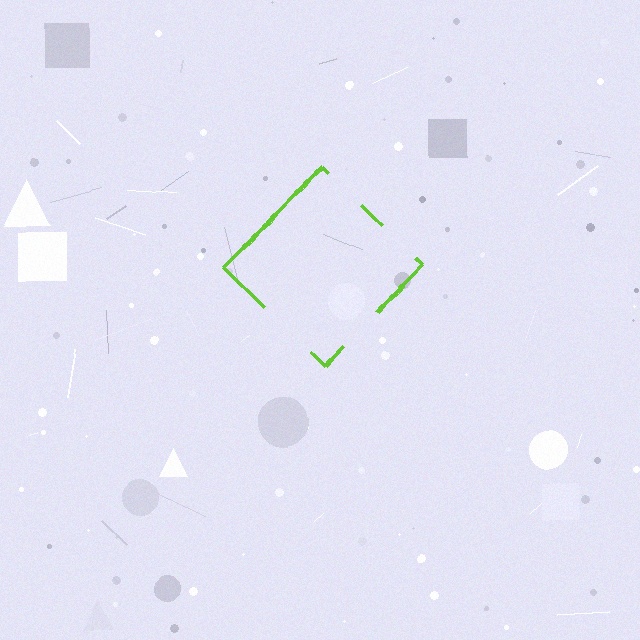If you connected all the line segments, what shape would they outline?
They would outline a diamond.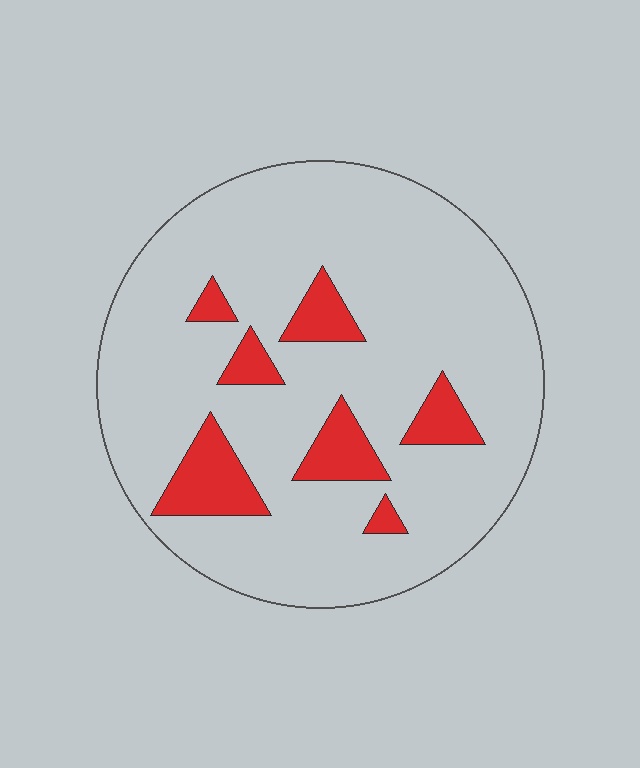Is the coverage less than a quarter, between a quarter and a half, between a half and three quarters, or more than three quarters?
Less than a quarter.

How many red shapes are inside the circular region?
7.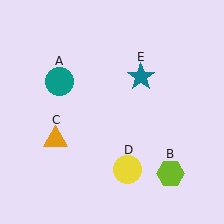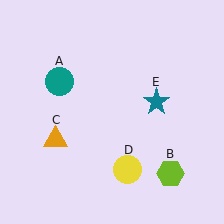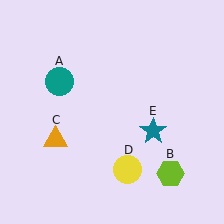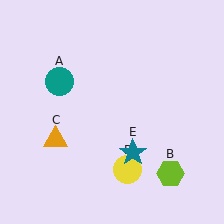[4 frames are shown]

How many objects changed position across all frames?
1 object changed position: teal star (object E).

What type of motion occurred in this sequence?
The teal star (object E) rotated clockwise around the center of the scene.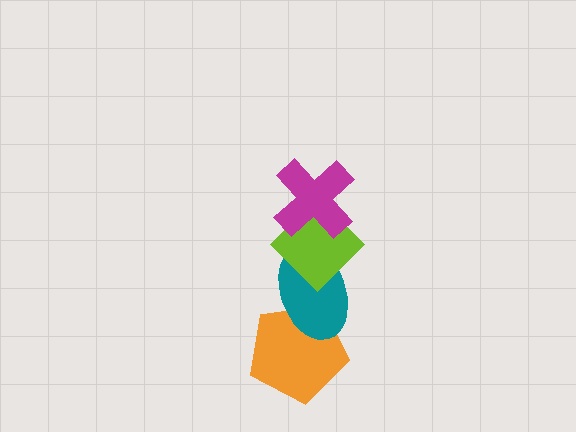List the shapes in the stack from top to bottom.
From top to bottom: the magenta cross, the lime diamond, the teal ellipse, the orange pentagon.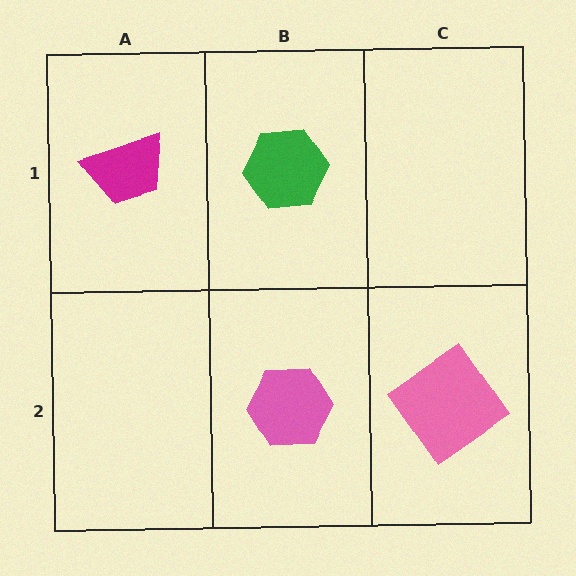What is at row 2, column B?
A pink hexagon.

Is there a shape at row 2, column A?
No, that cell is empty.